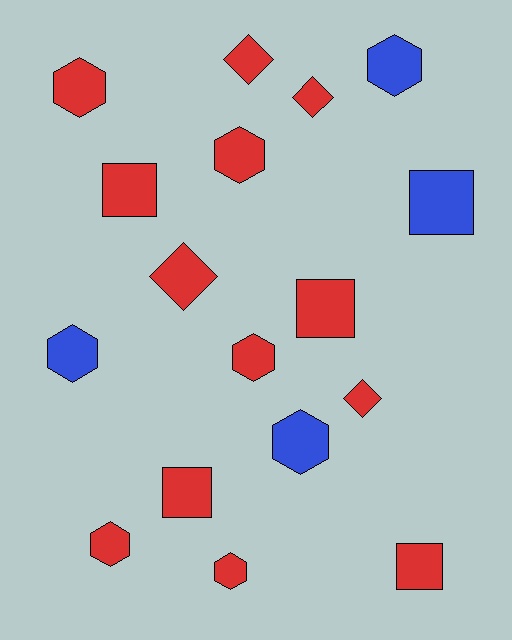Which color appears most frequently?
Red, with 13 objects.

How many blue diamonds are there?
There are no blue diamonds.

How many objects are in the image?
There are 17 objects.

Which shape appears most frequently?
Hexagon, with 8 objects.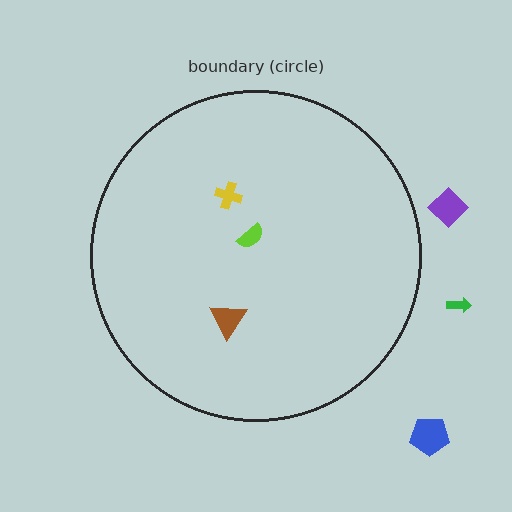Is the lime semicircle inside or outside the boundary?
Inside.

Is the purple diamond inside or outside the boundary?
Outside.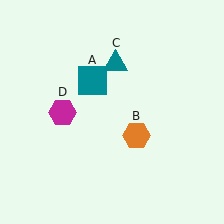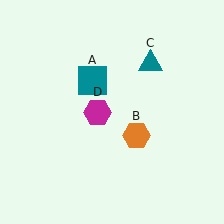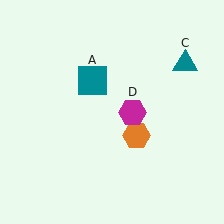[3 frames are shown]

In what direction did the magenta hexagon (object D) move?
The magenta hexagon (object D) moved right.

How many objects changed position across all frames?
2 objects changed position: teal triangle (object C), magenta hexagon (object D).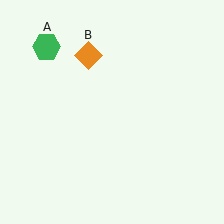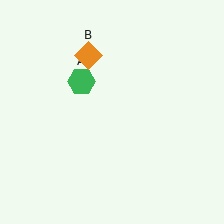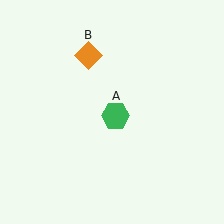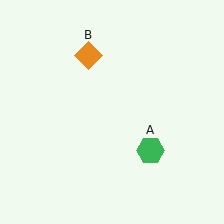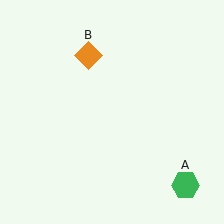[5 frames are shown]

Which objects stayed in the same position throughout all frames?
Orange diamond (object B) remained stationary.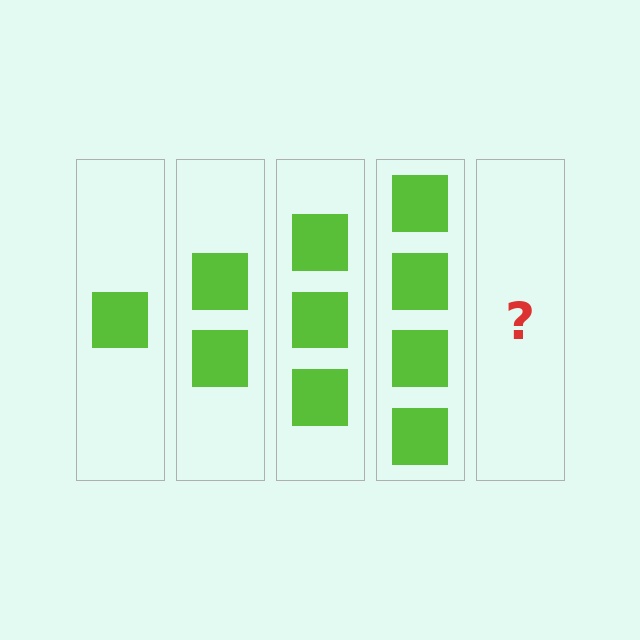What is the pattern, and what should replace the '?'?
The pattern is that each step adds one more square. The '?' should be 5 squares.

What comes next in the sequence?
The next element should be 5 squares.